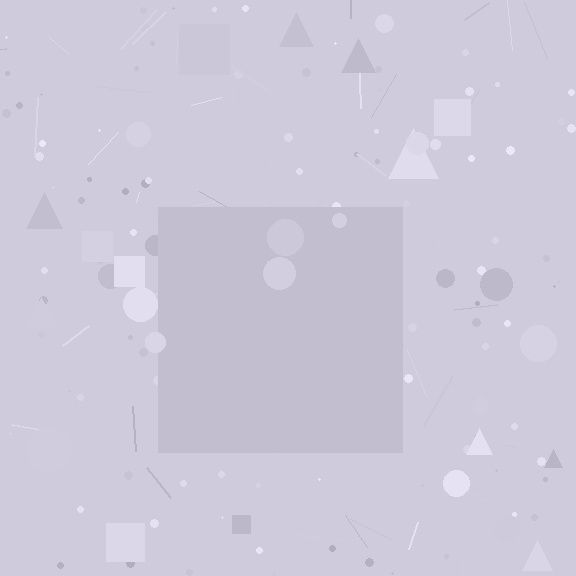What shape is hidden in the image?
A square is hidden in the image.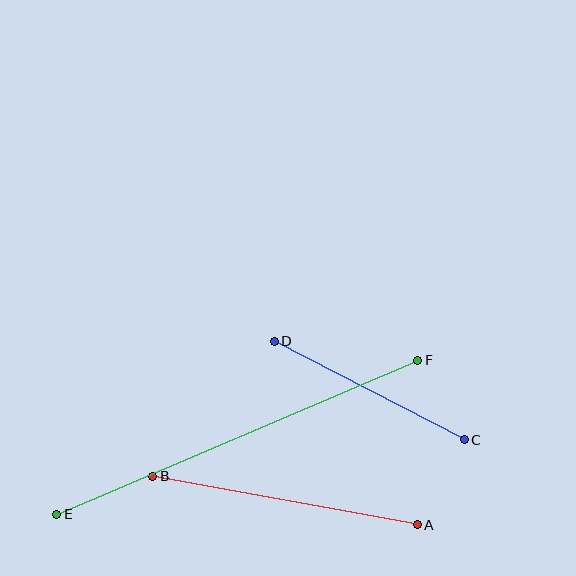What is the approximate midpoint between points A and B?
The midpoint is at approximately (285, 501) pixels.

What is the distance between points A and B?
The distance is approximately 269 pixels.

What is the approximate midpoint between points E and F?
The midpoint is at approximately (237, 437) pixels.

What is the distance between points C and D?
The distance is approximately 214 pixels.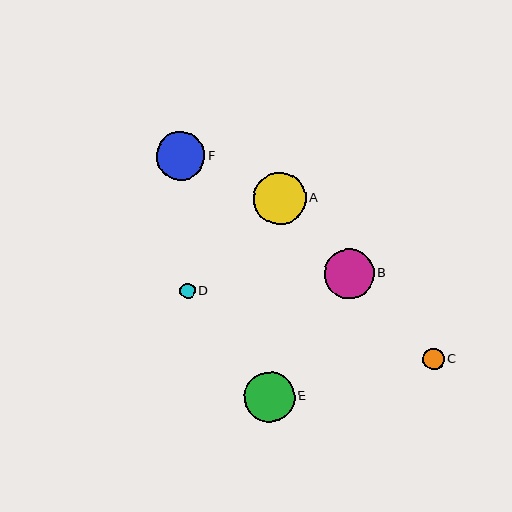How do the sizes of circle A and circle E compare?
Circle A and circle E are approximately the same size.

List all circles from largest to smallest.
From largest to smallest: A, E, B, F, C, D.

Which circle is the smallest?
Circle D is the smallest with a size of approximately 16 pixels.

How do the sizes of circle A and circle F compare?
Circle A and circle F are approximately the same size.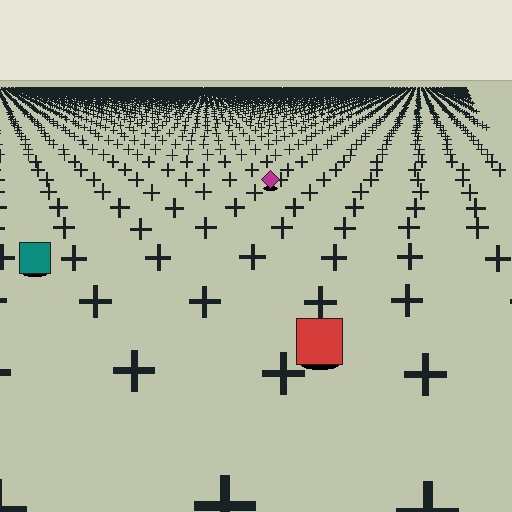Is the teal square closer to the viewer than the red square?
No. The red square is closer — you can tell from the texture gradient: the ground texture is coarser near it.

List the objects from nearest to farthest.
From nearest to farthest: the red square, the teal square, the magenta diamond.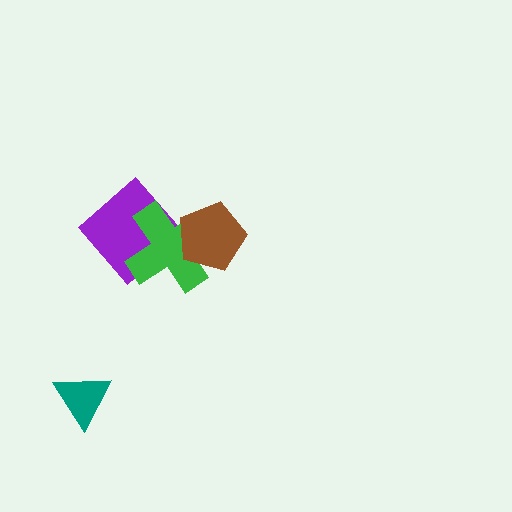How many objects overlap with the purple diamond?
1 object overlaps with the purple diamond.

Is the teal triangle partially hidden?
No, no other shape covers it.